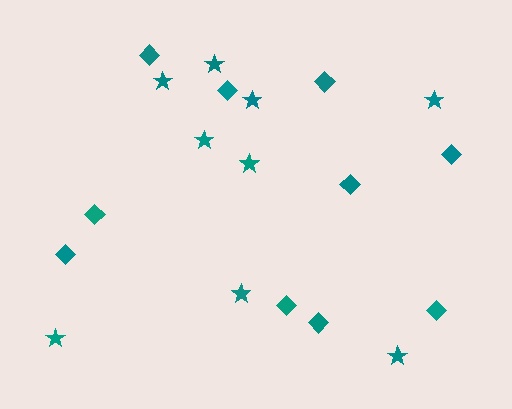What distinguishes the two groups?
There are 2 groups: one group of diamonds (10) and one group of stars (9).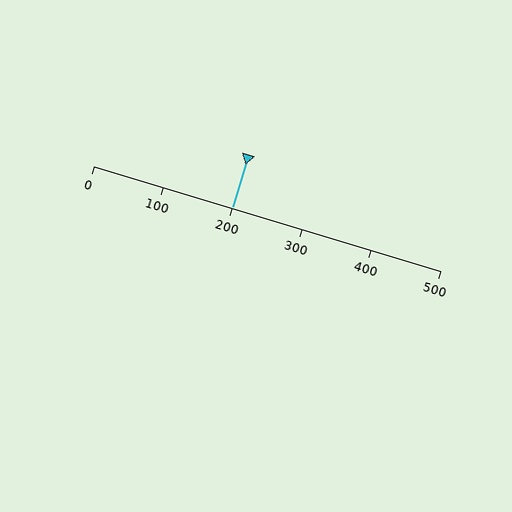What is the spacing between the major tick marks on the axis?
The major ticks are spaced 100 apart.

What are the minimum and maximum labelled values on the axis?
The axis runs from 0 to 500.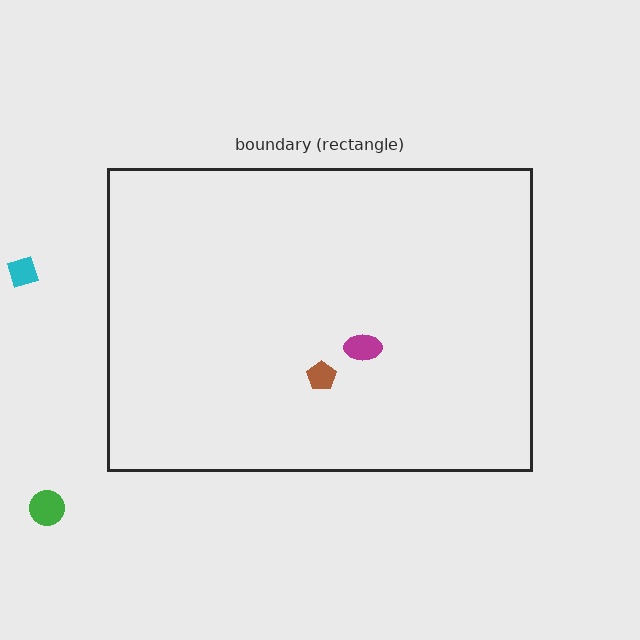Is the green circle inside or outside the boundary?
Outside.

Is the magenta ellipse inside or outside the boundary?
Inside.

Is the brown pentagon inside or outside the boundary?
Inside.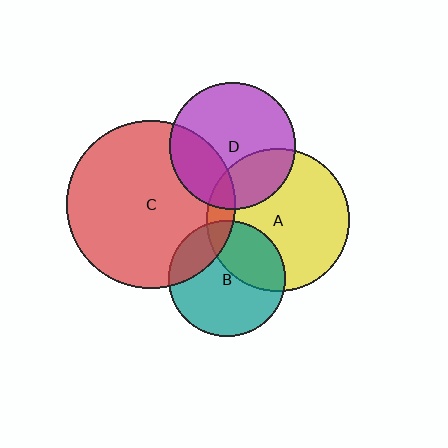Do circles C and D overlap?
Yes.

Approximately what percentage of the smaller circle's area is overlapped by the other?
Approximately 30%.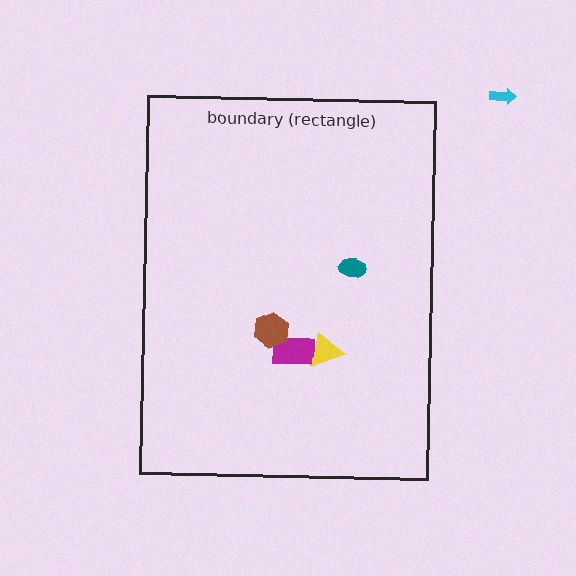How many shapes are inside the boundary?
4 inside, 1 outside.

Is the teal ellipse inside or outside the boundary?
Inside.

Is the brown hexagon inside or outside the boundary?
Inside.